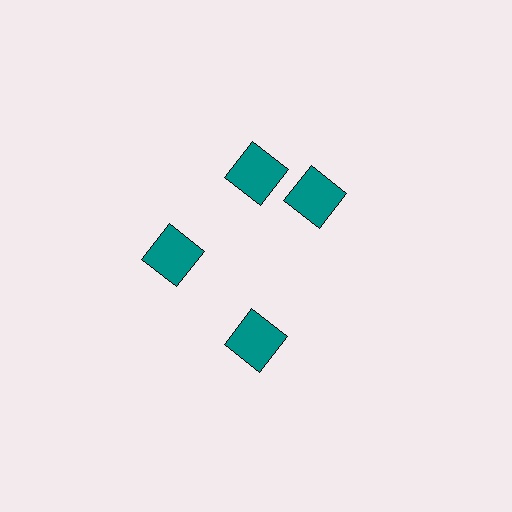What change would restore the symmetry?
The symmetry would be restored by rotating it back into even spacing with its neighbors so that all 4 squares sit at equal angles and equal distance from the center.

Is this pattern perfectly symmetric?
No. The 4 teal squares are arranged in a ring, but one element near the 3 o'clock position is rotated out of alignment along the ring, breaking the 4-fold rotational symmetry.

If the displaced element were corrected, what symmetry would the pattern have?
It would have 4-fold rotational symmetry — the pattern would map onto itself every 90 degrees.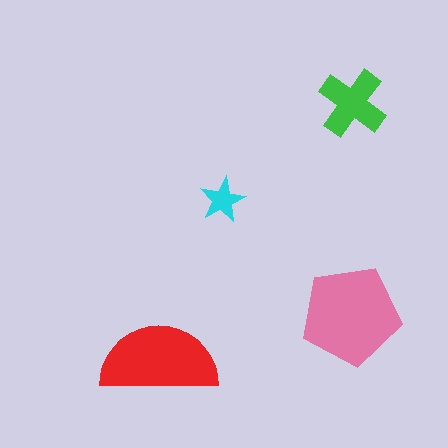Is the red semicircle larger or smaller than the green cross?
Larger.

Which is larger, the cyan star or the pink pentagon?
The pink pentagon.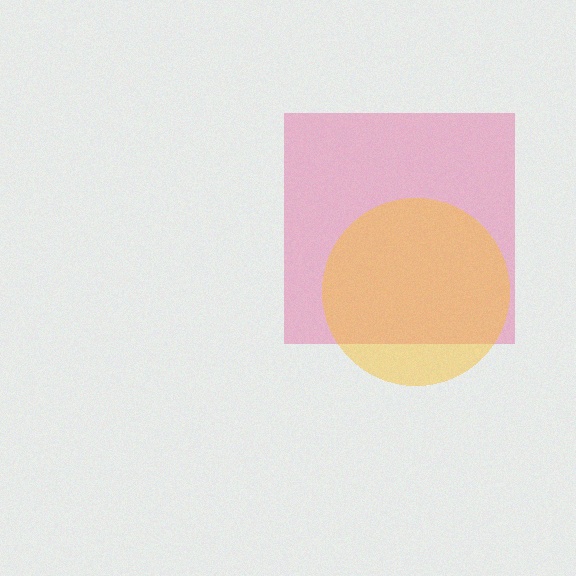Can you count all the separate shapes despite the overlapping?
Yes, there are 2 separate shapes.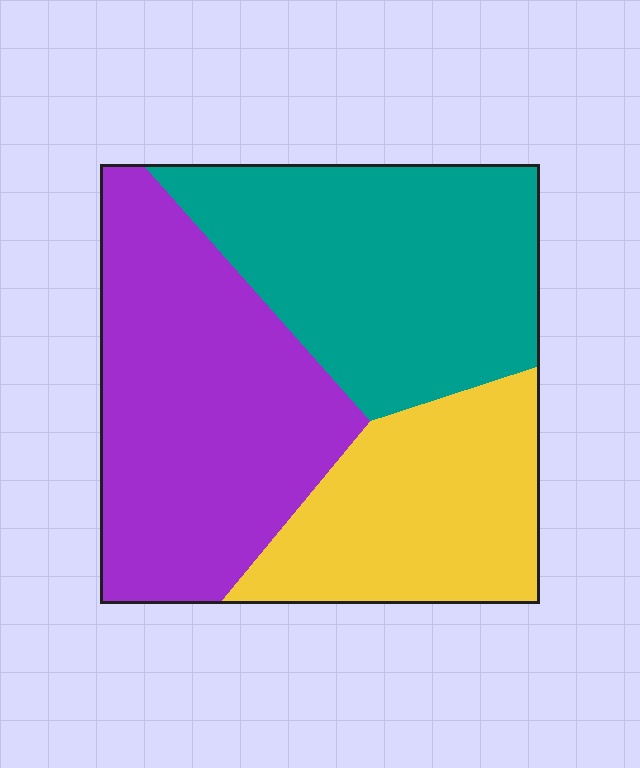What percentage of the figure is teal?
Teal takes up about one third (1/3) of the figure.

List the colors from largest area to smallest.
From largest to smallest: purple, teal, yellow.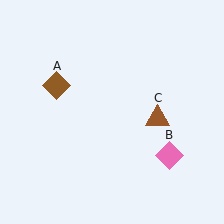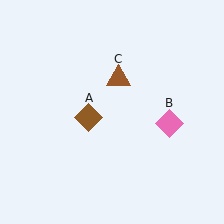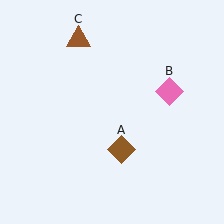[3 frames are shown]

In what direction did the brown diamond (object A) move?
The brown diamond (object A) moved down and to the right.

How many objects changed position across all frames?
3 objects changed position: brown diamond (object A), pink diamond (object B), brown triangle (object C).